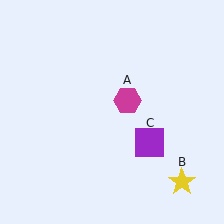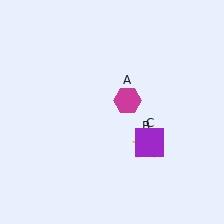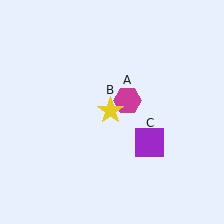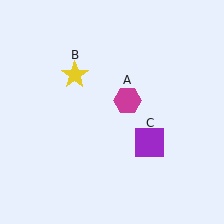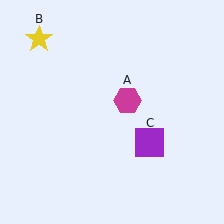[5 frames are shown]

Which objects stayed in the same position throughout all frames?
Magenta hexagon (object A) and purple square (object C) remained stationary.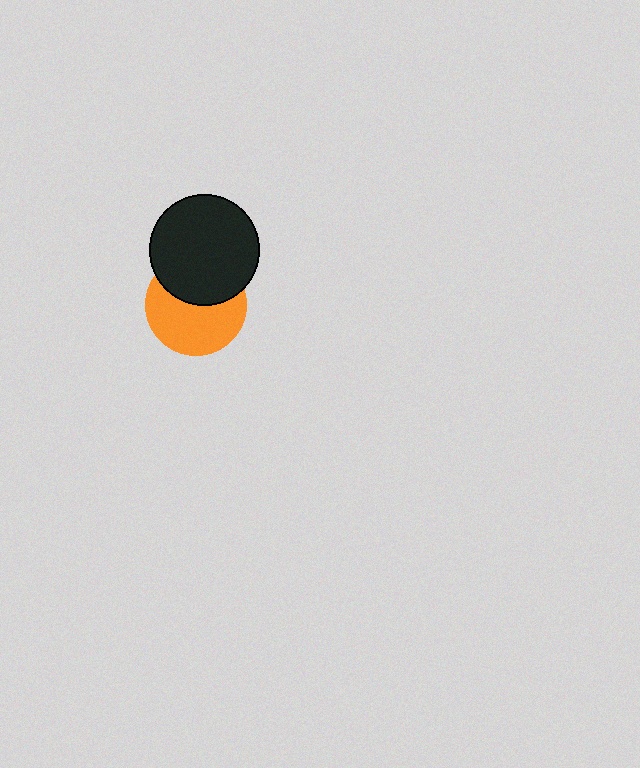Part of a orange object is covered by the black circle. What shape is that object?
It is a circle.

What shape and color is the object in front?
The object in front is a black circle.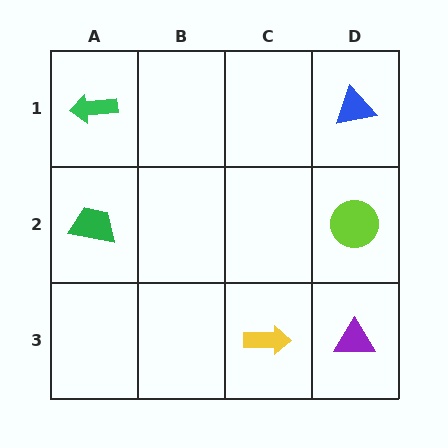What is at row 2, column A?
A green trapezoid.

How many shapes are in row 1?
2 shapes.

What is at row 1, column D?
A blue triangle.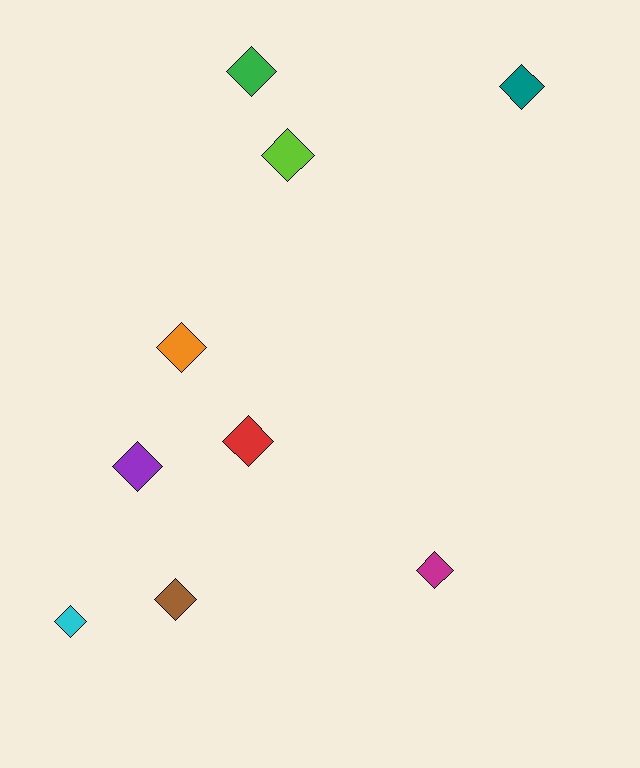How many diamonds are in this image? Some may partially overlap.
There are 9 diamonds.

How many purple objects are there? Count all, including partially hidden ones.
There is 1 purple object.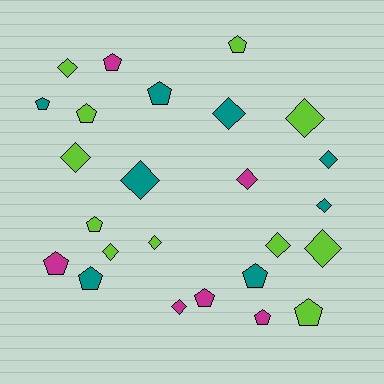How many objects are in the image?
There are 25 objects.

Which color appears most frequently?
Lime, with 11 objects.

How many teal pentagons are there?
There are 4 teal pentagons.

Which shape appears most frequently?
Diamond, with 13 objects.